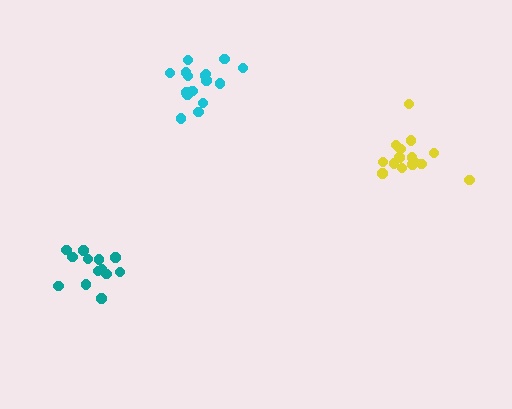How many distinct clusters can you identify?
There are 3 distinct clusters.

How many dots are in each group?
Group 1: 16 dots, Group 2: 14 dots, Group 3: 15 dots (45 total).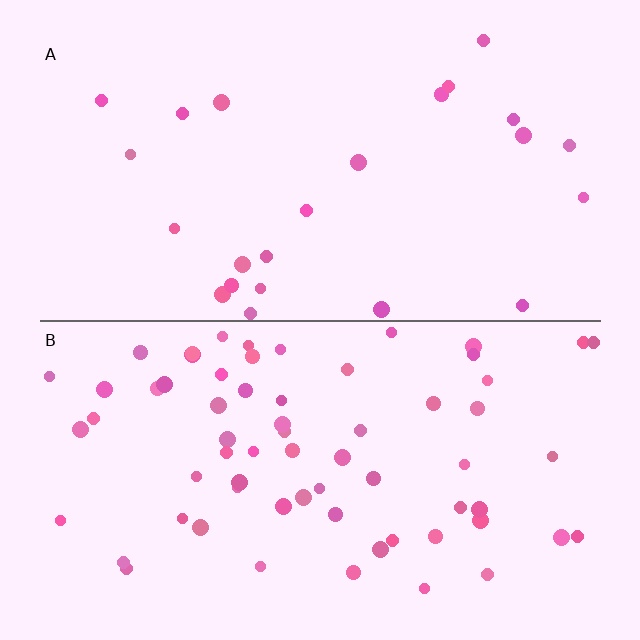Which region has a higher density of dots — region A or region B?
B (the bottom).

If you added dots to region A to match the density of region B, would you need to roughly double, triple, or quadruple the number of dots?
Approximately triple.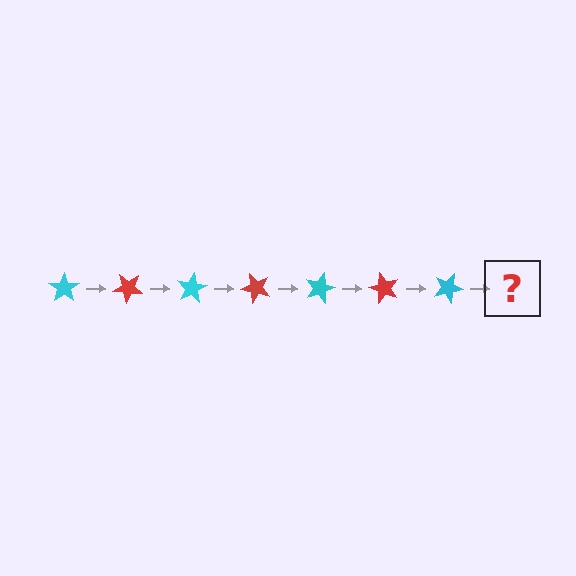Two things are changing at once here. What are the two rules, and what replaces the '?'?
The two rules are that it rotates 40 degrees each step and the color cycles through cyan and red. The '?' should be a red star, rotated 280 degrees from the start.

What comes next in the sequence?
The next element should be a red star, rotated 280 degrees from the start.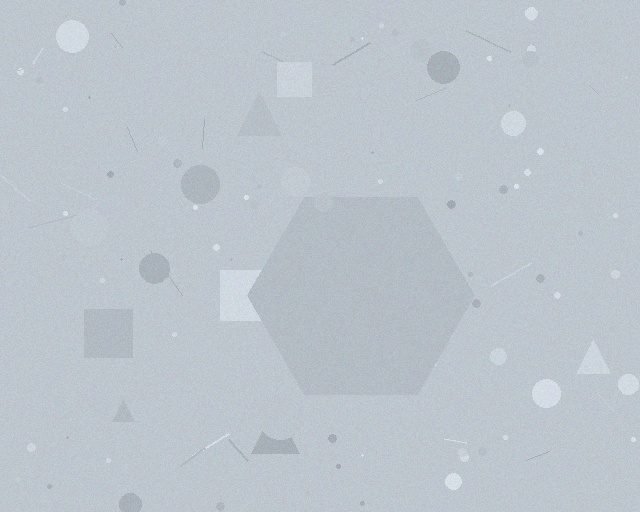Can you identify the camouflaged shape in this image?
The camouflaged shape is a hexagon.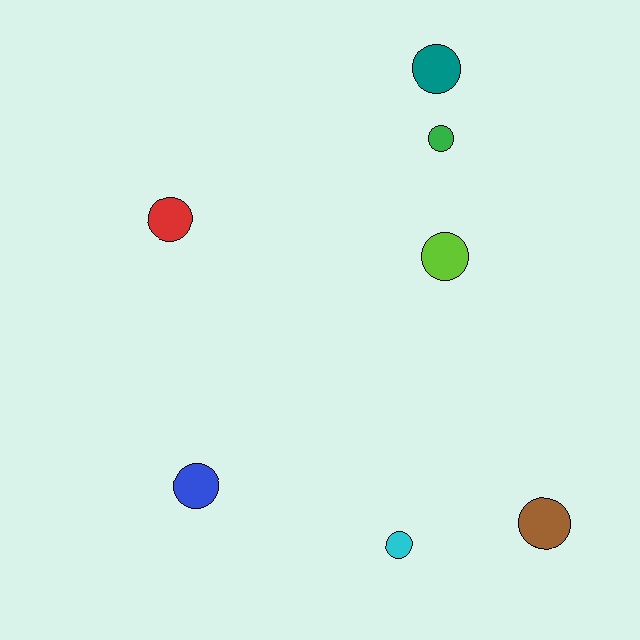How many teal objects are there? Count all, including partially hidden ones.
There is 1 teal object.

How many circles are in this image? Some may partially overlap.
There are 7 circles.